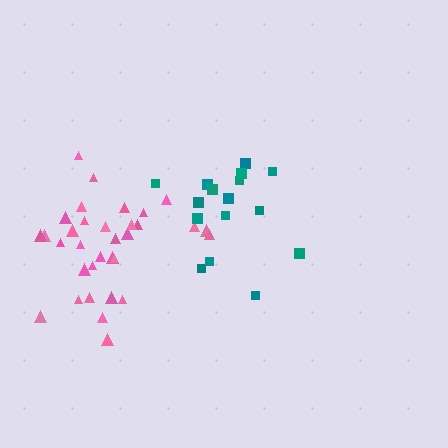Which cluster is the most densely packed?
Pink.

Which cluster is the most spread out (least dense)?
Teal.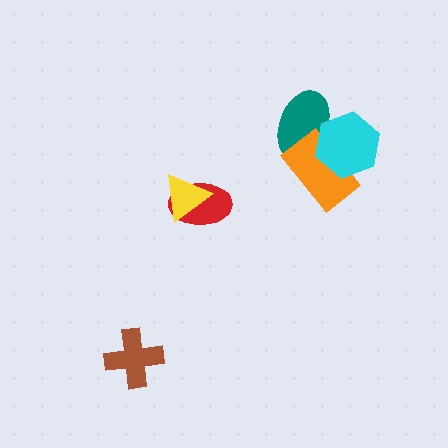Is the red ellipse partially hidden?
Yes, it is partially covered by another shape.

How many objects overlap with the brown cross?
0 objects overlap with the brown cross.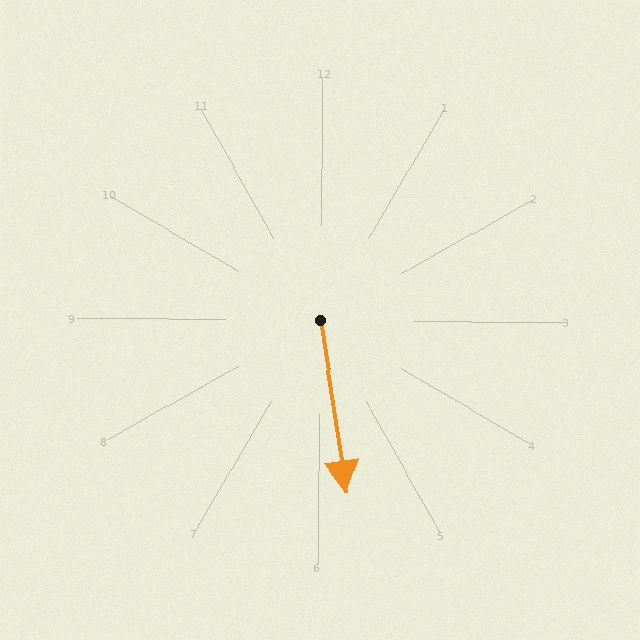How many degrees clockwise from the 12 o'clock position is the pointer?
Approximately 171 degrees.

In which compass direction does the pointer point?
South.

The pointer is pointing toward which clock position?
Roughly 6 o'clock.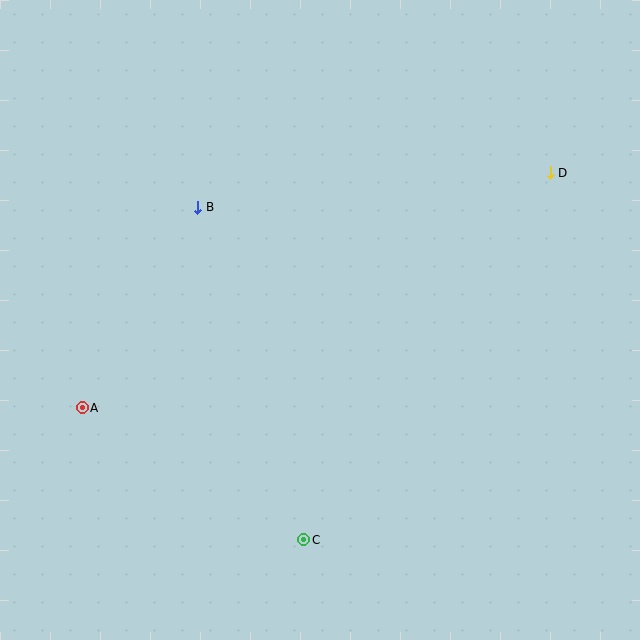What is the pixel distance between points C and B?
The distance between C and B is 349 pixels.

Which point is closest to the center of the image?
Point B at (198, 207) is closest to the center.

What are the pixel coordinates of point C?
Point C is at (304, 540).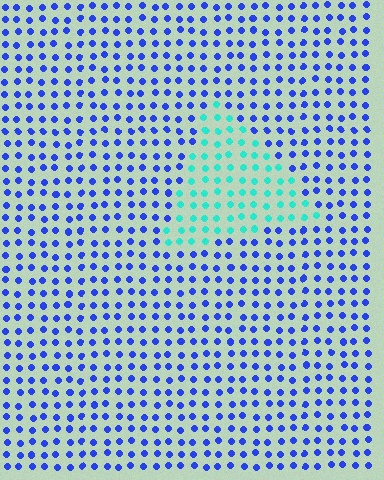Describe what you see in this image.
The image is filled with small blue elements in a uniform arrangement. A triangle-shaped region is visible where the elements are tinted to a slightly different hue, forming a subtle color boundary.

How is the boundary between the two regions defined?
The boundary is defined purely by a slight shift in hue (about 61 degrees). Spacing, size, and orientation are identical on both sides.